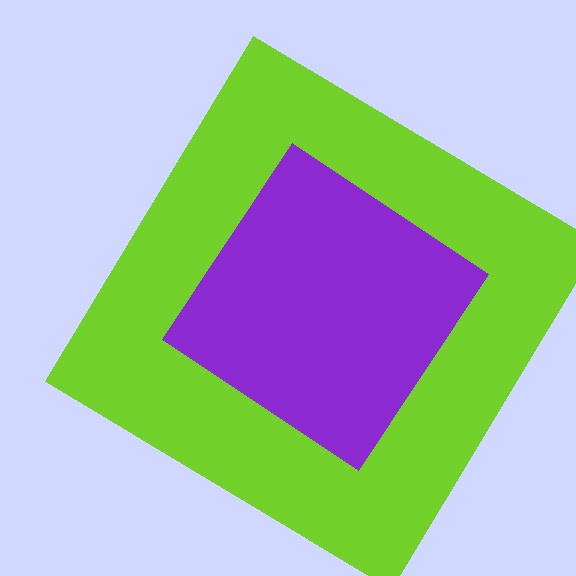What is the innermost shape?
The purple diamond.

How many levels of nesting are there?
2.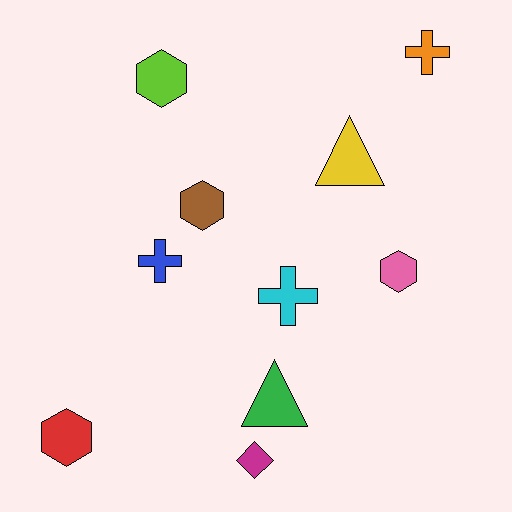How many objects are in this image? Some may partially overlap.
There are 10 objects.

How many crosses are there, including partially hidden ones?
There are 3 crosses.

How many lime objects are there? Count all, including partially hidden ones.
There is 1 lime object.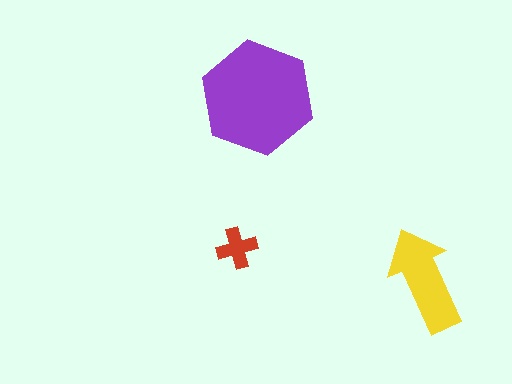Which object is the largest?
The purple hexagon.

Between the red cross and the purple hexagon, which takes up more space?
The purple hexagon.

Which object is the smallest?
The red cross.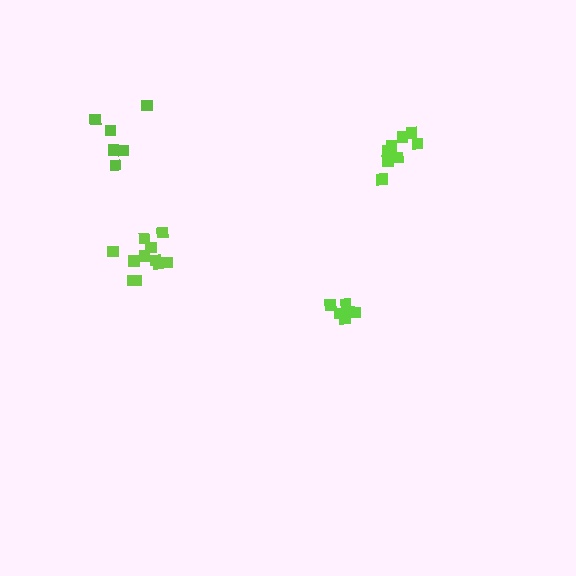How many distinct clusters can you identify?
There are 4 distinct clusters.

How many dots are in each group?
Group 1: 6 dots, Group 2: 6 dots, Group 3: 8 dots, Group 4: 11 dots (31 total).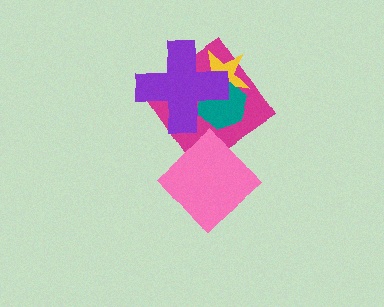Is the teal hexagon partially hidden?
Yes, it is partially covered by another shape.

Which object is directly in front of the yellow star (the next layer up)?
The teal hexagon is directly in front of the yellow star.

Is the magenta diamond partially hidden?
Yes, it is partially covered by another shape.